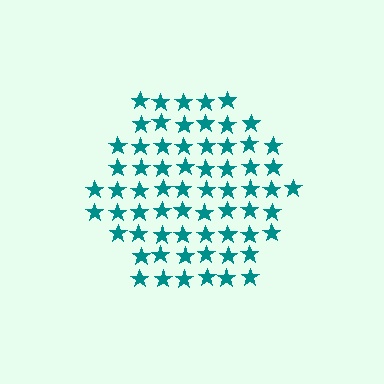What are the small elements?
The small elements are stars.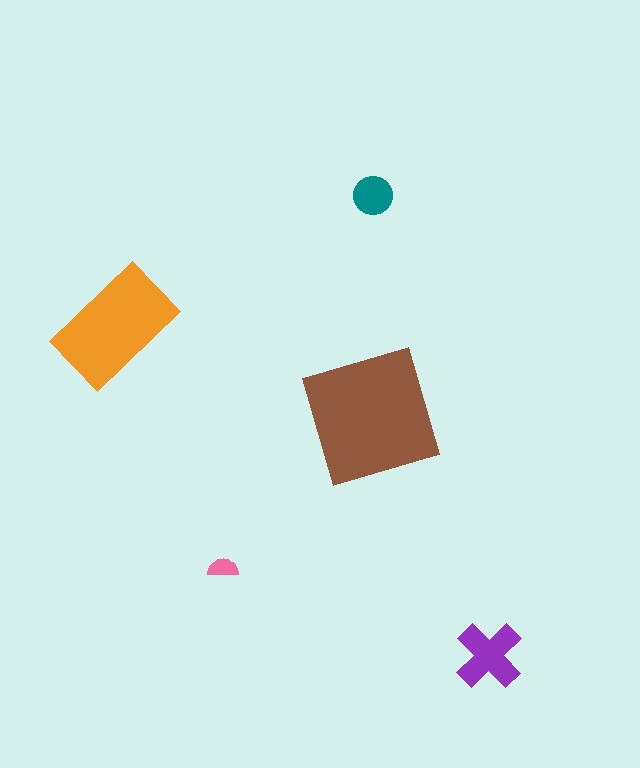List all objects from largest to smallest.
The brown square, the orange rectangle, the purple cross, the teal circle, the pink semicircle.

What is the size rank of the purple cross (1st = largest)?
3rd.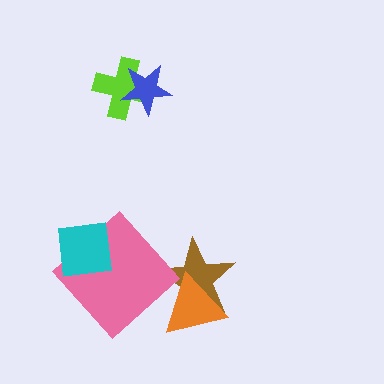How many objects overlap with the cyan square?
1 object overlaps with the cyan square.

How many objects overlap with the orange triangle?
1 object overlaps with the orange triangle.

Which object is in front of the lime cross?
The blue star is in front of the lime cross.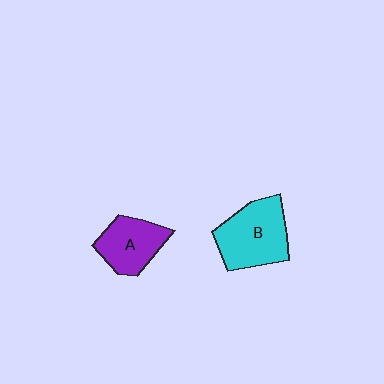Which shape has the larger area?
Shape B (cyan).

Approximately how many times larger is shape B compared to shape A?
Approximately 1.4 times.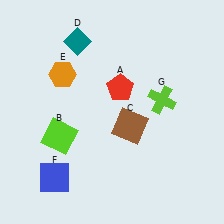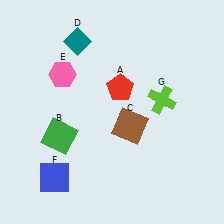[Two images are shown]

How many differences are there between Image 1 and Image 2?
There are 2 differences between the two images.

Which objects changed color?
B changed from lime to green. E changed from orange to pink.